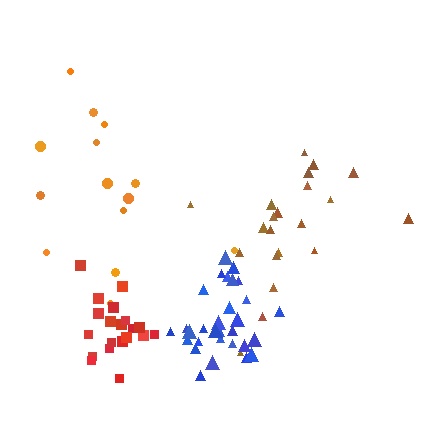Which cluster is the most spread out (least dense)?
Orange.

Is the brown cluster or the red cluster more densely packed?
Red.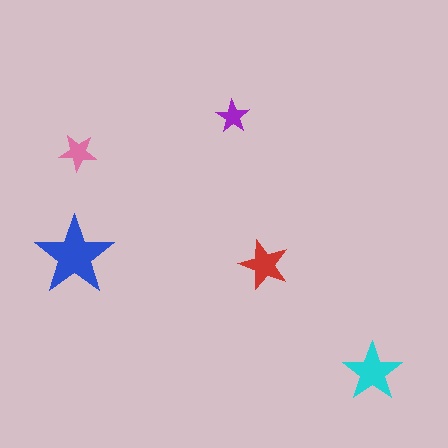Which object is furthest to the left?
The blue star is leftmost.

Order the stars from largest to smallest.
the blue one, the cyan one, the red one, the pink one, the purple one.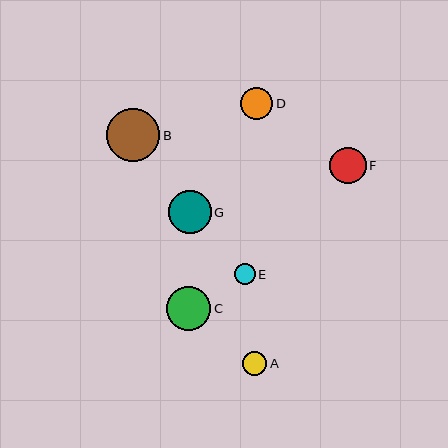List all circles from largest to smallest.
From largest to smallest: B, C, G, F, D, A, E.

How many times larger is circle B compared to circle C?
Circle B is approximately 1.2 times the size of circle C.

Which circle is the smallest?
Circle E is the smallest with a size of approximately 21 pixels.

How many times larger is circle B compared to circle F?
Circle B is approximately 1.5 times the size of circle F.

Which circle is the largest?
Circle B is the largest with a size of approximately 53 pixels.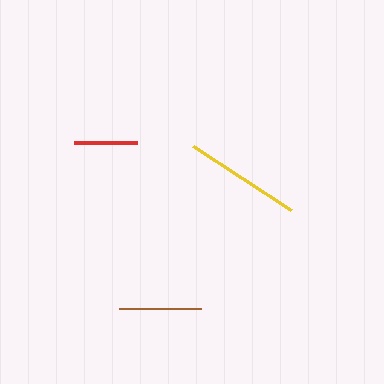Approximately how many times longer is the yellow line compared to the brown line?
The yellow line is approximately 1.4 times the length of the brown line.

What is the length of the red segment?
The red segment is approximately 63 pixels long.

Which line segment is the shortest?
The red line is the shortest at approximately 63 pixels.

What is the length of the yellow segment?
The yellow segment is approximately 117 pixels long.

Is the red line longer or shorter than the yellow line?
The yellow line is longer than the red line.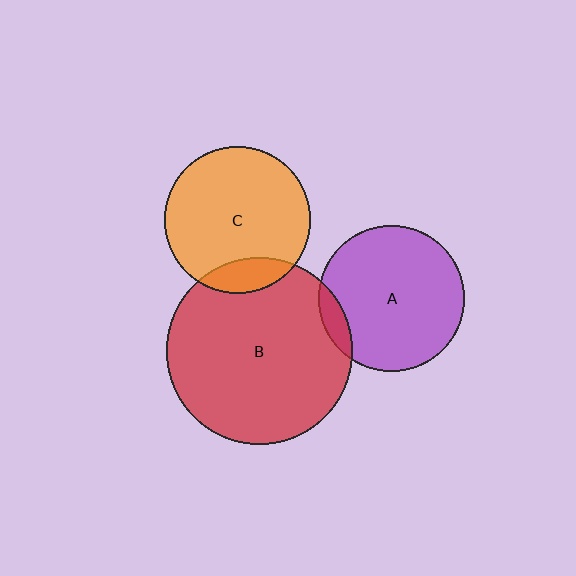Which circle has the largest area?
Circle B (red).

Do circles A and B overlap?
Yes.